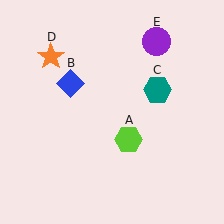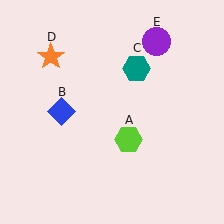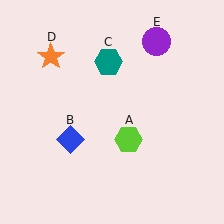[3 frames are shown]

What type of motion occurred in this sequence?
The blue diamond (object B), teal hexagon (object C) rotated counterclockwise around the center of the scene.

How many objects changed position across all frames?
2 objects changed position: blue diamond (object B), teal hexagon (object C).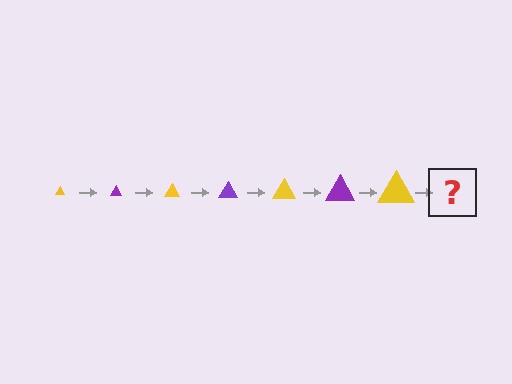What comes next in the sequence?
The next element should be a purple triangle, larger than the previous one.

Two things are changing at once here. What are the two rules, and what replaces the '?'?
The two rules are that the triangle grows larger each step and the color cycles through yellow and purple. The '?' should be a purple triangle, larger than the previous one.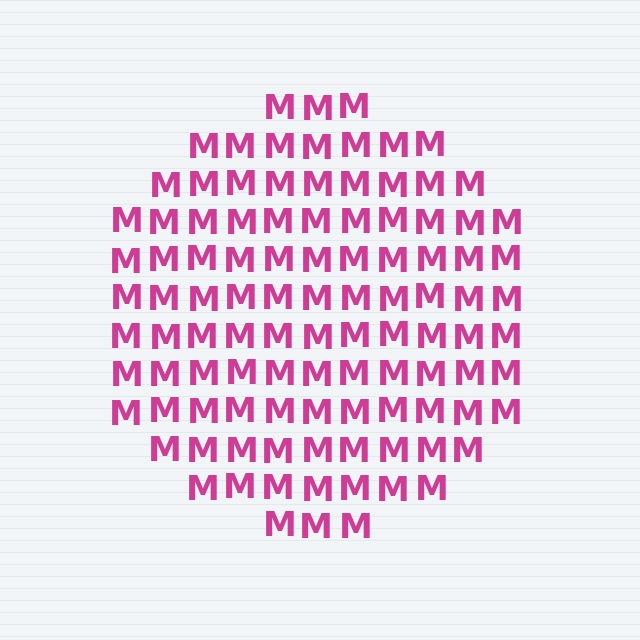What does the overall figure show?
The overall figure shows a circle.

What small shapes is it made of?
It is made of small letter M's.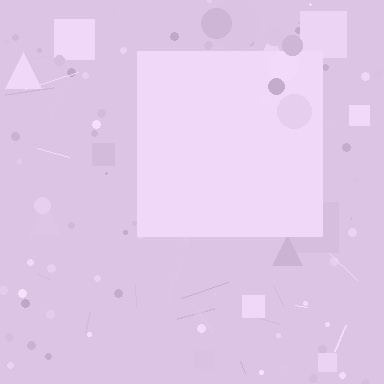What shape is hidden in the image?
A square is hidden in the image.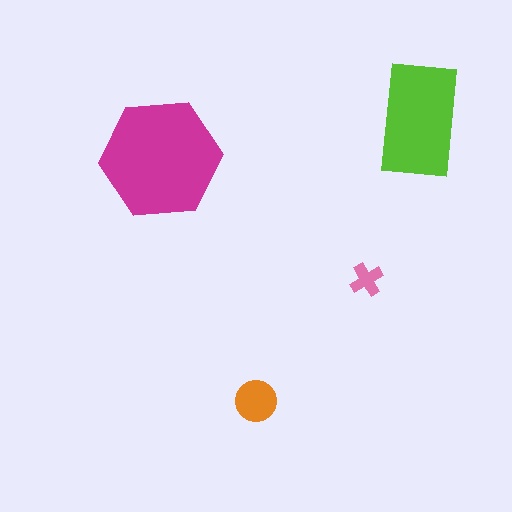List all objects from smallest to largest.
The pink cross, the orange circle, the lime rectangle, the magenta hexagon.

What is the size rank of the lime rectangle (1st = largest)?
2nd.